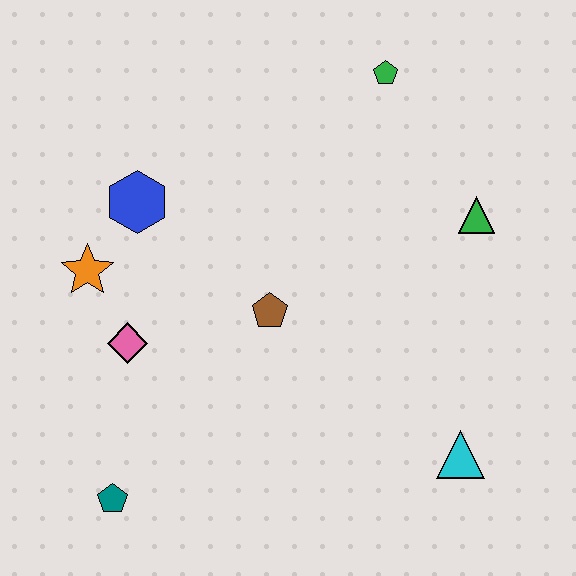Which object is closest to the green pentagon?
The green triangle is closest to the green pentagon.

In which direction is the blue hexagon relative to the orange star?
The blue hexagon is above the orange star.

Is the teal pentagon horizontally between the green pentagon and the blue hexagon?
No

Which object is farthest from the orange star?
The cyan triangle is farthest from the orange star.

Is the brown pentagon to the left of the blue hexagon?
No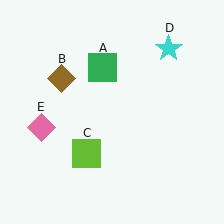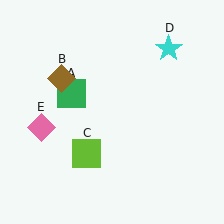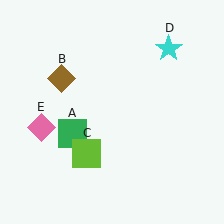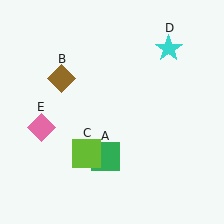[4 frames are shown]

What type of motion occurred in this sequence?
The green square (object A) rotated counterclockwise around the center of the scene.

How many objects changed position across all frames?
1 object changed position: green square (object A).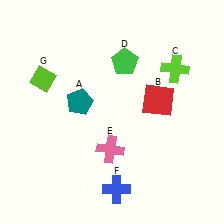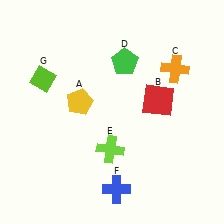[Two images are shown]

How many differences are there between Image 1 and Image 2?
There are 3 differences between the two images.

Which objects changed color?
A changed from teal to yellow. C changed from lime to orange. E changed from pink to lime.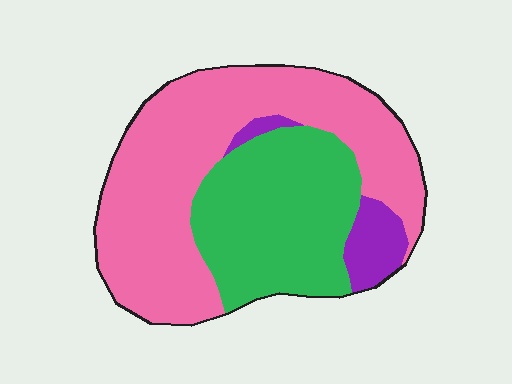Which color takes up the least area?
Purple, at roughly 10%.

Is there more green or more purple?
Green.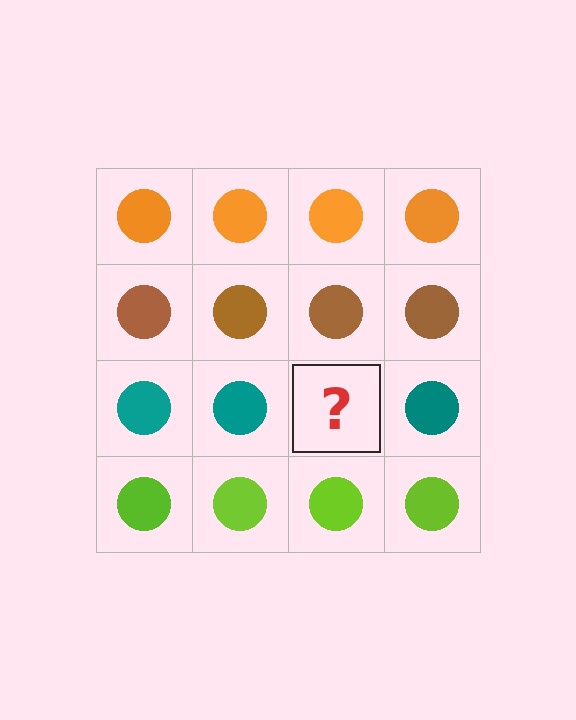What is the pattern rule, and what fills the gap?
The rule is that each row has a consistent color. The gap should be filled with a teal circle.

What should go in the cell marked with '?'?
The missing cell should contain a teal circle.